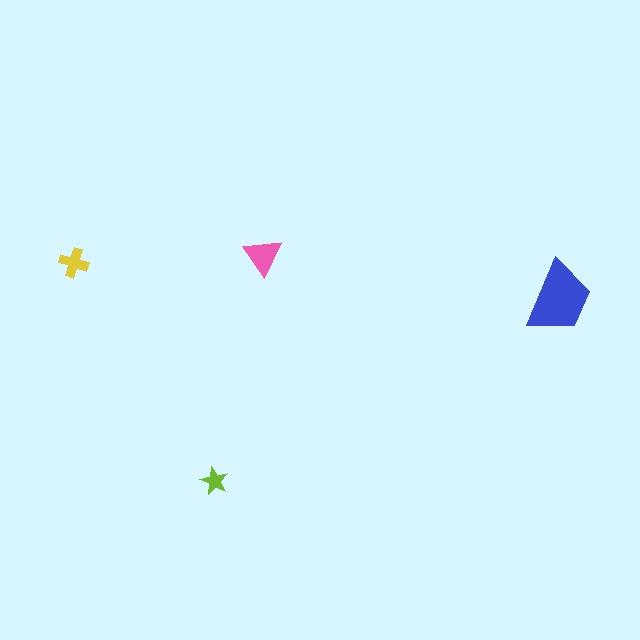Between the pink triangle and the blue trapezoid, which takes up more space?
The blue trapezoid.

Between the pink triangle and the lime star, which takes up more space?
The pink triangle.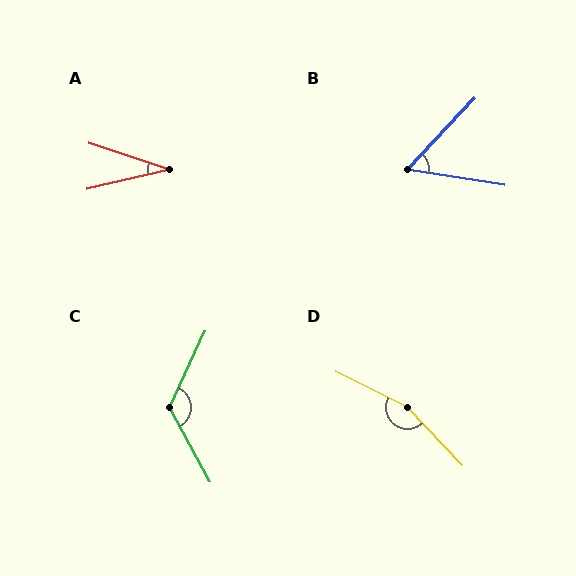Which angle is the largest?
D, at approximately 160 degrees.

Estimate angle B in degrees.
Approximately 55 degrees.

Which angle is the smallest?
A, at approximately 32 degrees.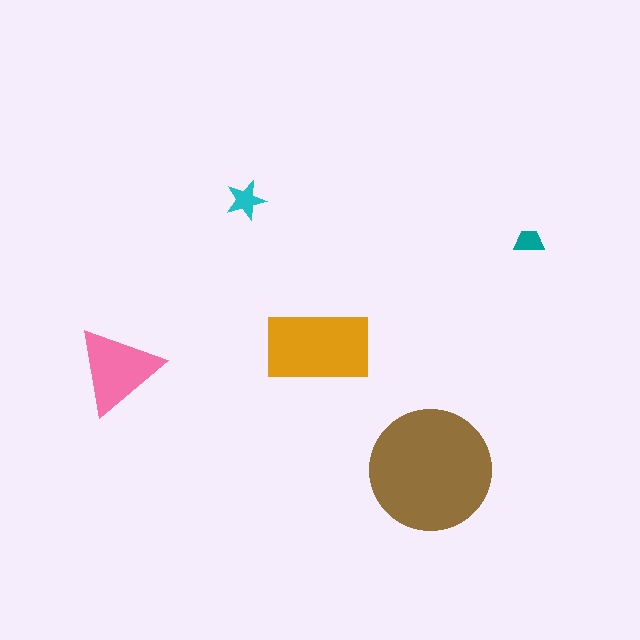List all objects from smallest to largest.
The teal trapezoid, the cyan star, the pink triangle, the orange rectangle, the brown circle.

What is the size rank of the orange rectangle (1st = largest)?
2nd.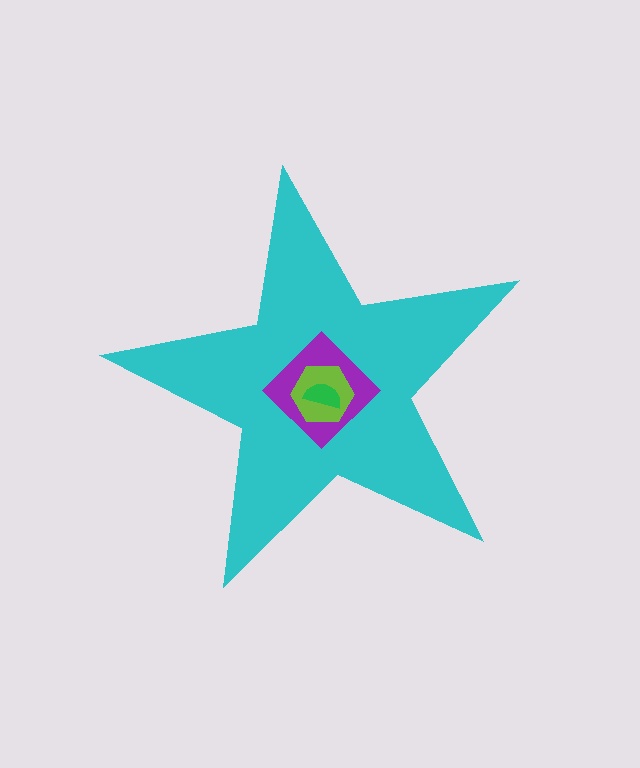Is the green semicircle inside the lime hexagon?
Yes.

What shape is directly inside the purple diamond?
The lime hexagon.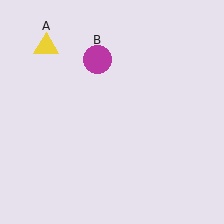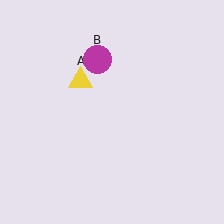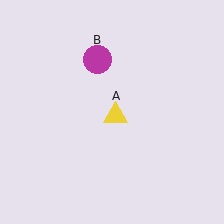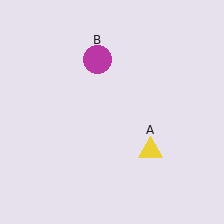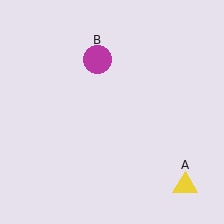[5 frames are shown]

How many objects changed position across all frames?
1 object changed position: yellow triangle (object A).